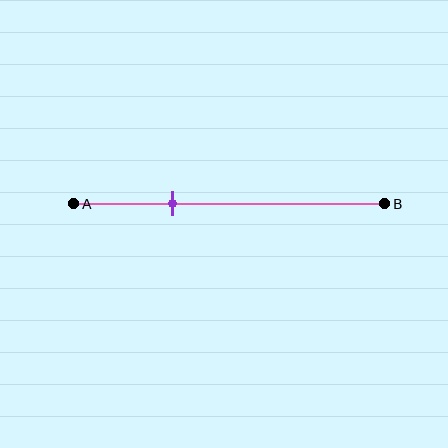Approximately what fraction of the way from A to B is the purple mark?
The purple mark is approximately 30% of the way from A to B.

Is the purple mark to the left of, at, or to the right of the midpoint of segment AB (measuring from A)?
The purple mark is to the left of the midpoint of segment AB.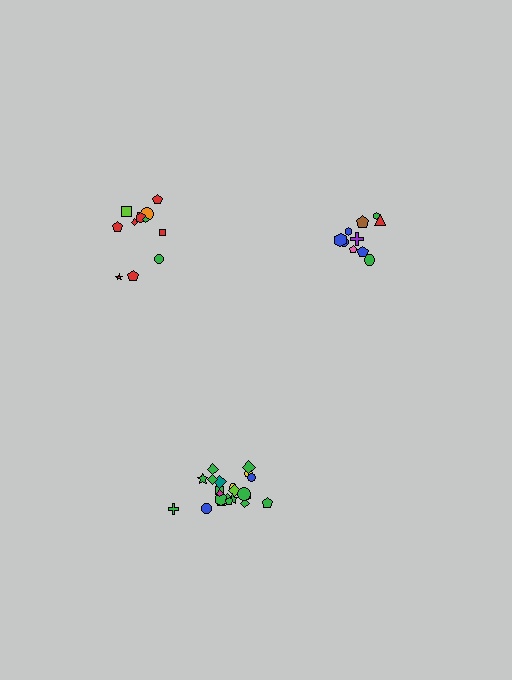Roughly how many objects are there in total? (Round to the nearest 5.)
Roughly 45 objects in total.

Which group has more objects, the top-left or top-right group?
The top-left group.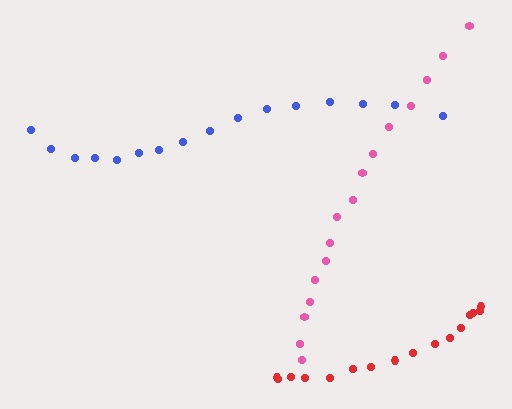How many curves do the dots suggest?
There are 3 distinct paths.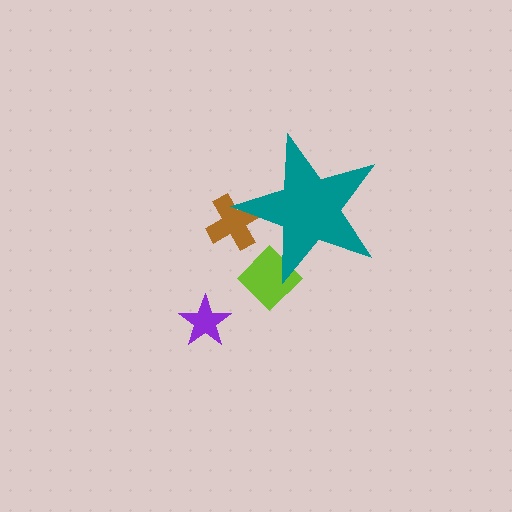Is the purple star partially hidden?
No, the purple star is fully visible.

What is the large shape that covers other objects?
A teal star.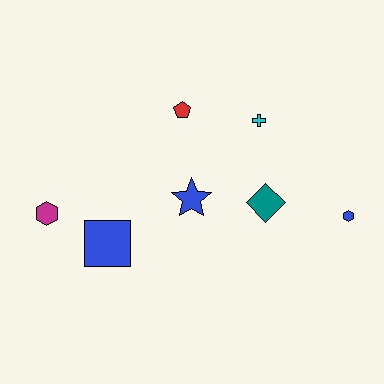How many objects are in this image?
There are 7 objects.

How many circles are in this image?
There are no circles.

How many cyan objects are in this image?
There is 1 cyan object.